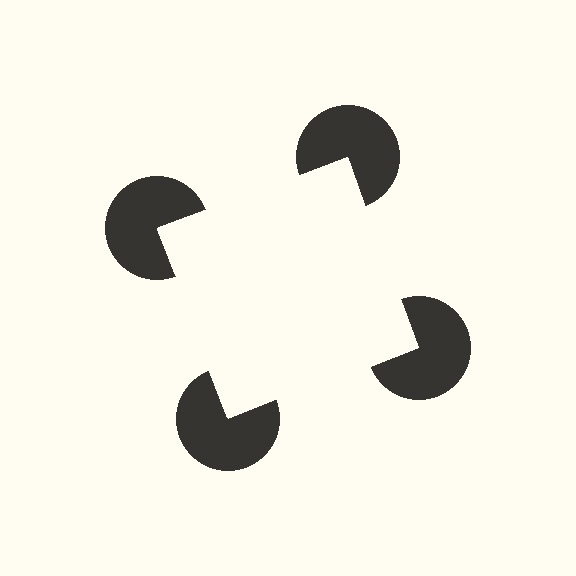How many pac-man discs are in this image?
There are 4 — one at each vertex of the illusory square.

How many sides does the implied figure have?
4 sides.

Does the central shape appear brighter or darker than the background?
It typically appears slightly brighter than the background, even though no actual brightness change is drawn.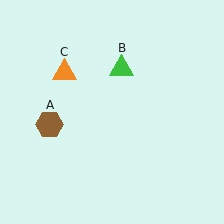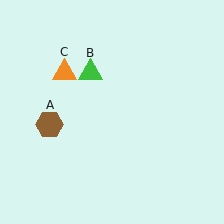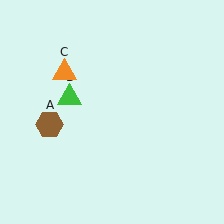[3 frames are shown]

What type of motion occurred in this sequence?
The green triangle (object B) rotated counterclockwise around the center of the scene.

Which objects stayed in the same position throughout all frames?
Brown hexagon (object A) and orange triangle (object C) remained stationary.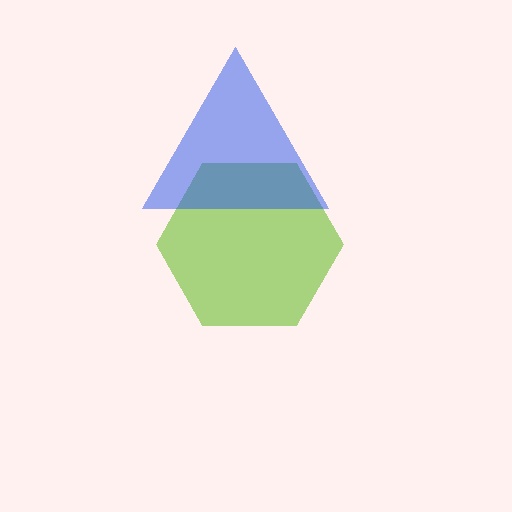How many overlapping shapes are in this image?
There are 2 overlapping shapes in the image.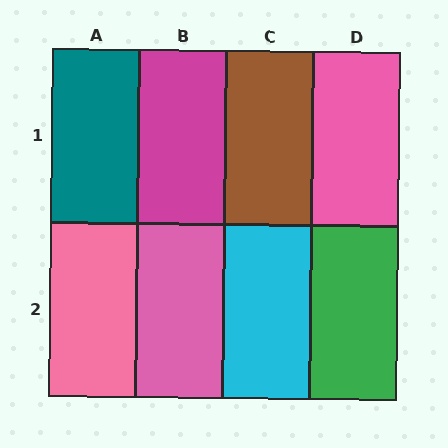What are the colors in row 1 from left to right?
Teal, magenta, brown, pink.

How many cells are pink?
3 cells are pink.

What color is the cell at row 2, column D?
Green.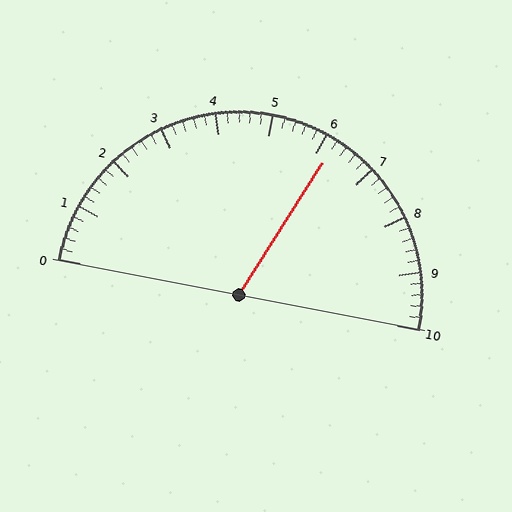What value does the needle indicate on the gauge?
The needle indicates approximately 6.2.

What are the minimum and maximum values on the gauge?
The gauge ranges from 0 to 10.